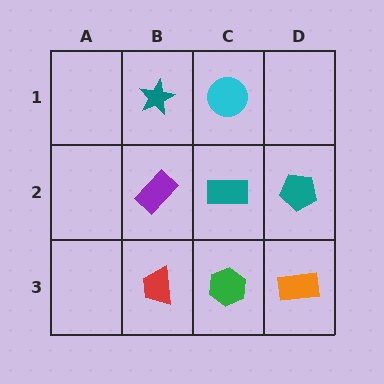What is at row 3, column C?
A green hexagon.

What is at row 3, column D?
An orange rectangle.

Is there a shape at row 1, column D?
No, that cell is empty.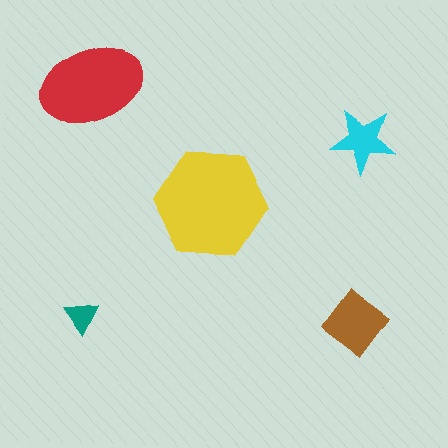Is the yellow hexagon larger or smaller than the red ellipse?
Larger.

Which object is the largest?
The yellow hexagon.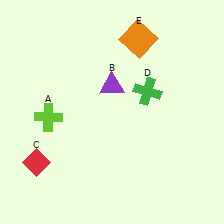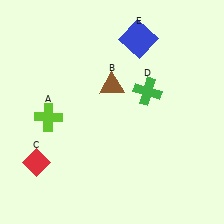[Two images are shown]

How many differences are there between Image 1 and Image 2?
There are 2 differences between the two images.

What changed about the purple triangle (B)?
In Image 1, B is purple. In Image 2, it changed to brown.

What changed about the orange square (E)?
In Image 1, E is orange. In Image 2, it changed to blue.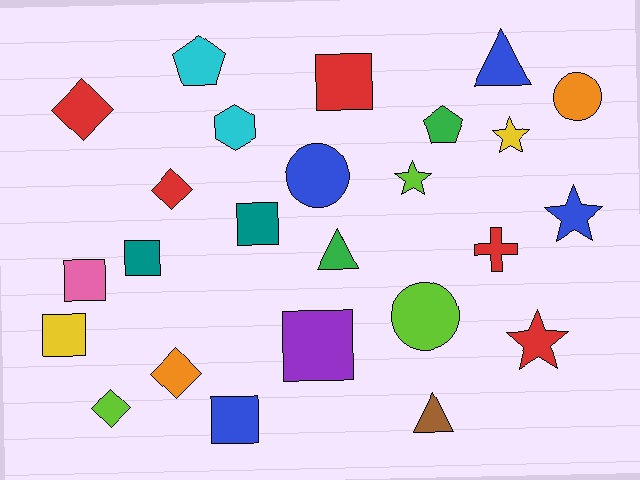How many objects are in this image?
There are 25 objects.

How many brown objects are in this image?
There is 1 brown object.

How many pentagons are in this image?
There are 2 pentagons.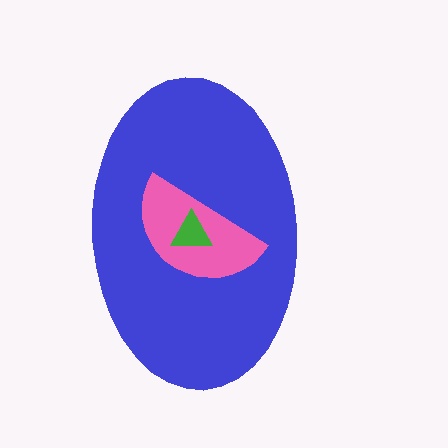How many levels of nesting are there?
3.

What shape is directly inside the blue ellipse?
The pink semicircle.